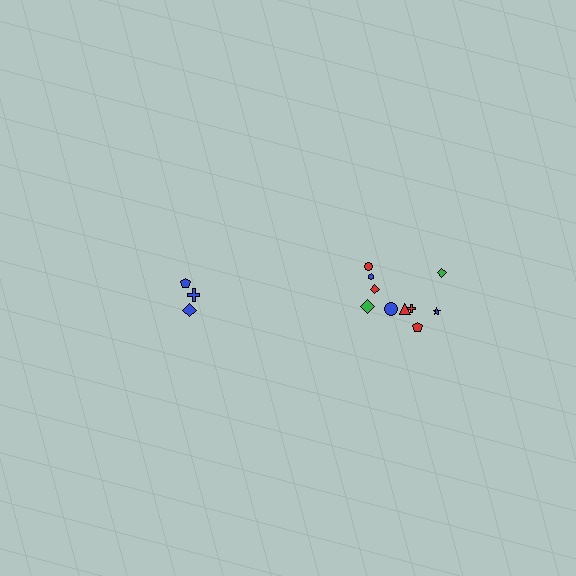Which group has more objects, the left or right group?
The right group.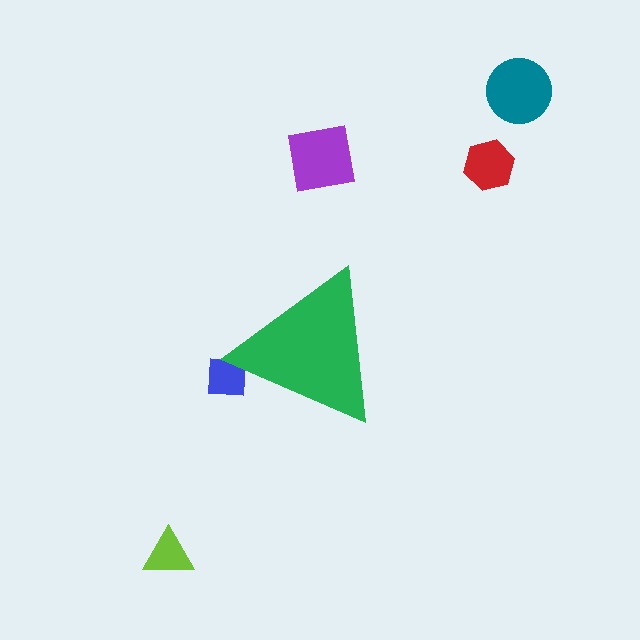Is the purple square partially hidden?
No, the purple square is fully visible.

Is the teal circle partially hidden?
No, the teal circle is fully visible.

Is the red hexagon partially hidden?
No, the red hexagon is fully visible.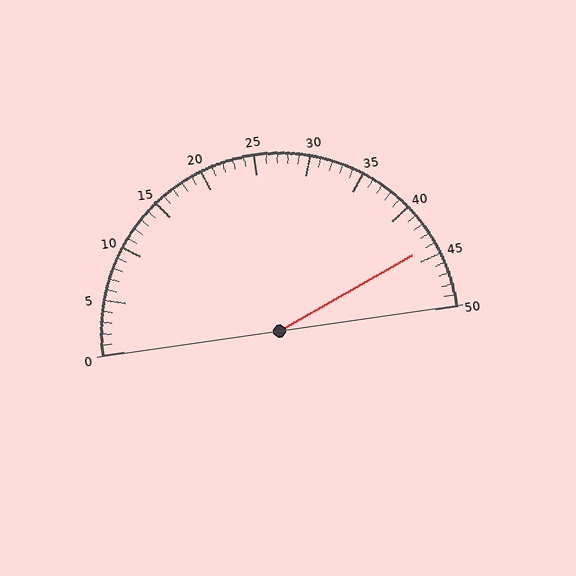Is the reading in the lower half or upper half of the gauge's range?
The reading is in the upper half of the range (0 to 50).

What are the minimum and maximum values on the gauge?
The gauge ranges from 0 to 50.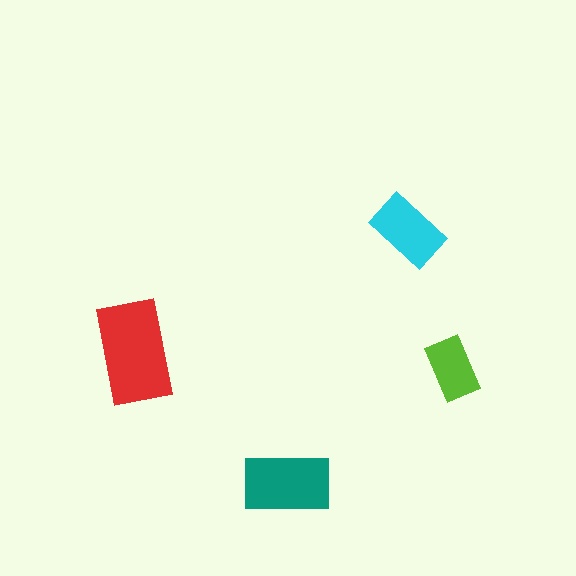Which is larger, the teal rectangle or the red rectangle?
The red one.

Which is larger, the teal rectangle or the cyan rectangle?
The teal one.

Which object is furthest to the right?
The lime rectangle is rightmost.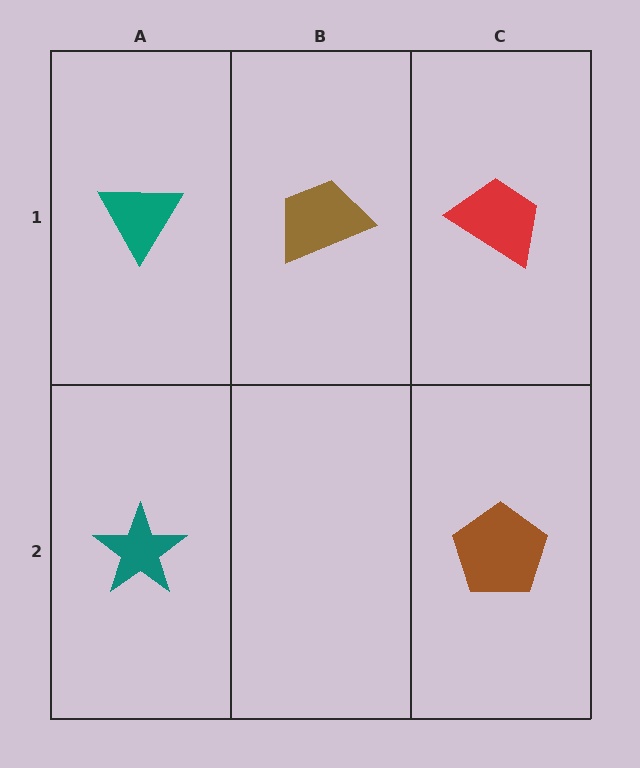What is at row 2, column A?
A teal star.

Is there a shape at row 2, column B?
No, that cell is empty.